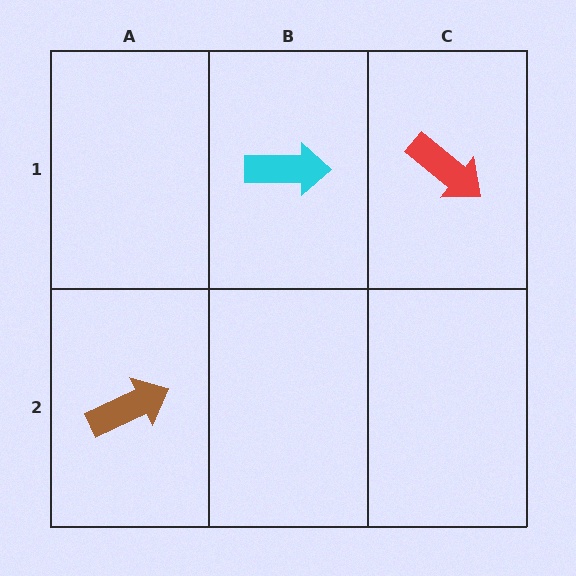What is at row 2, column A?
A brown arrow.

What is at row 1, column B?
A cyan arrow.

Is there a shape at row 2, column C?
No, that cell is empty.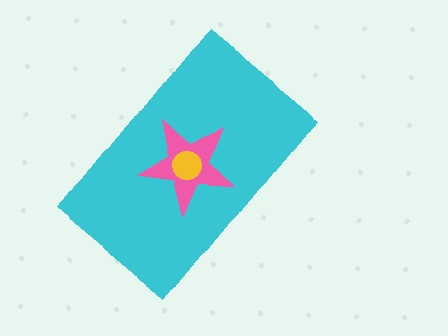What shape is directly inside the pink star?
The yellow circle.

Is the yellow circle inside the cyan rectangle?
Yes.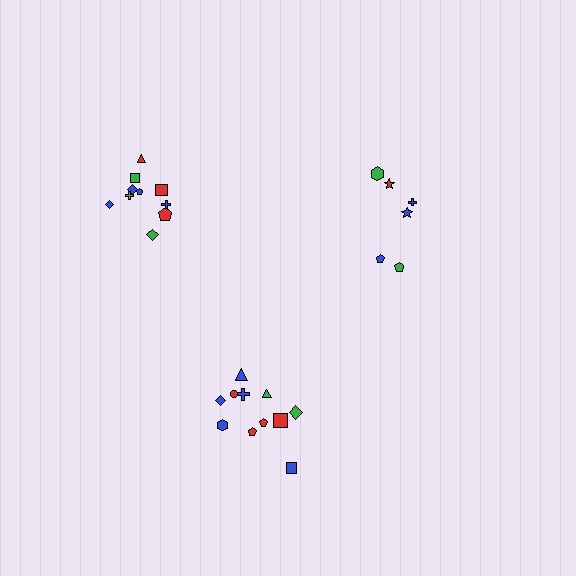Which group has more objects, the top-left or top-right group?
The top-left group.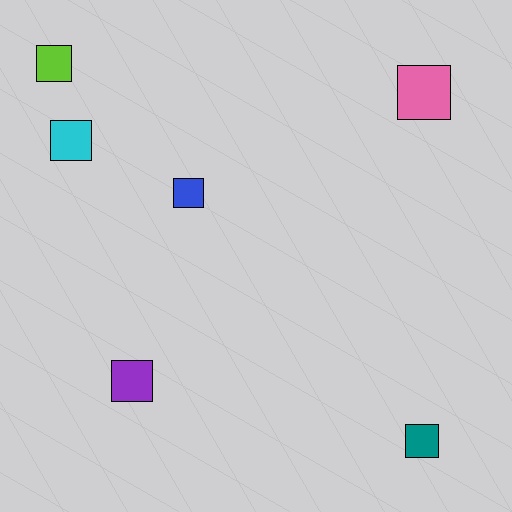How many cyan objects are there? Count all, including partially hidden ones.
There is 1 cyan object.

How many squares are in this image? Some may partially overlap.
There are 6 squares.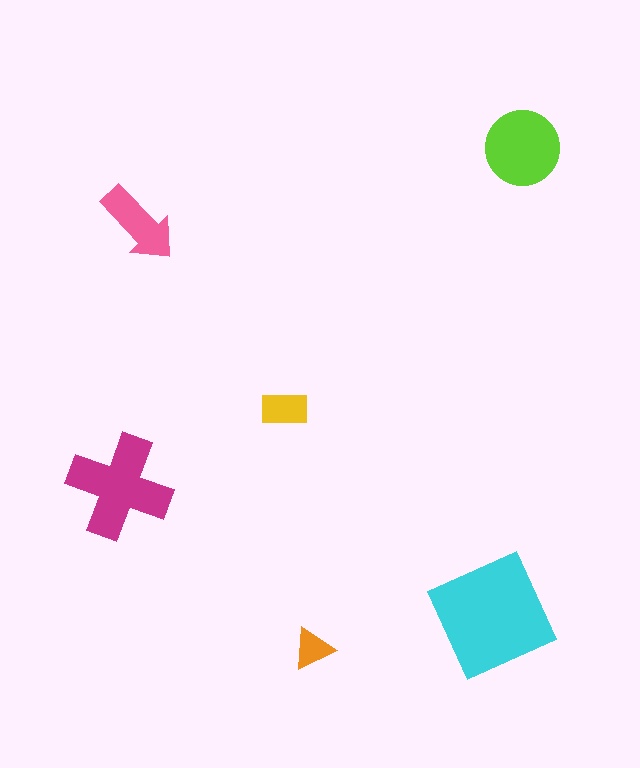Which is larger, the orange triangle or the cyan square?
The cyan square.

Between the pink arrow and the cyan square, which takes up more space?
The cyan square.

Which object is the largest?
The cyan square.